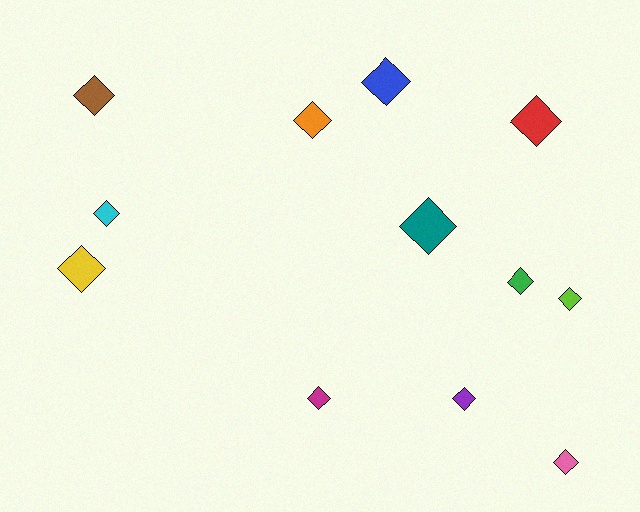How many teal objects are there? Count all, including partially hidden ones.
There is 1 teal object.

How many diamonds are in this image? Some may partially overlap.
There are 12 diamonds.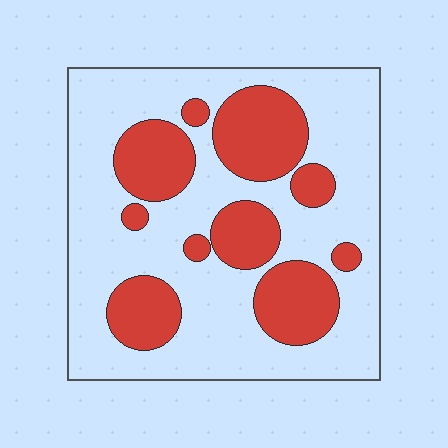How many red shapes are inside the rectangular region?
10.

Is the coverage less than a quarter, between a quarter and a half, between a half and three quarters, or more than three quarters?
Between a quarter and a half.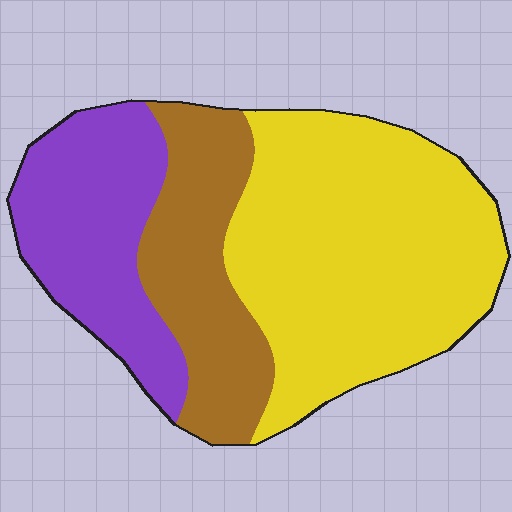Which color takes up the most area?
Yellow, at roughly 50%.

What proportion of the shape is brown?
Brown covers around 25% of the shape.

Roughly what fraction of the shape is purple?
Purple covers 26% of the shape.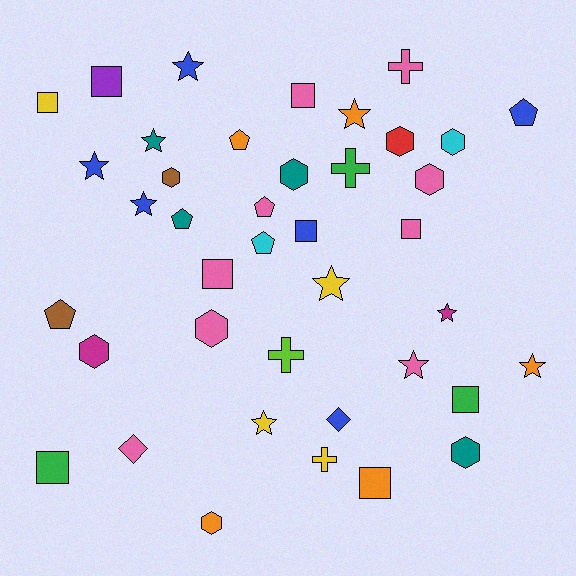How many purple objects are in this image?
There is 1 purple object.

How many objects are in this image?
There are 40 objects.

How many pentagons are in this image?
There are 6 pentagons.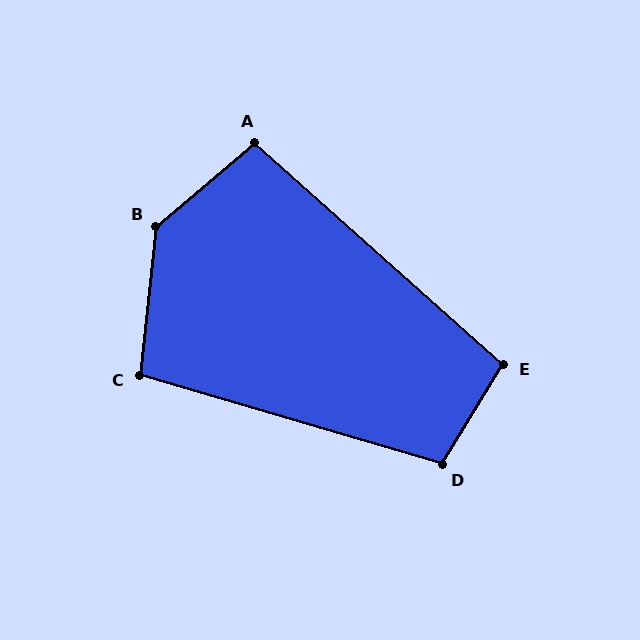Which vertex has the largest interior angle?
B, at approximately 137 degrees.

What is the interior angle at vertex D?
Approximately 105 degrees (obtuse).